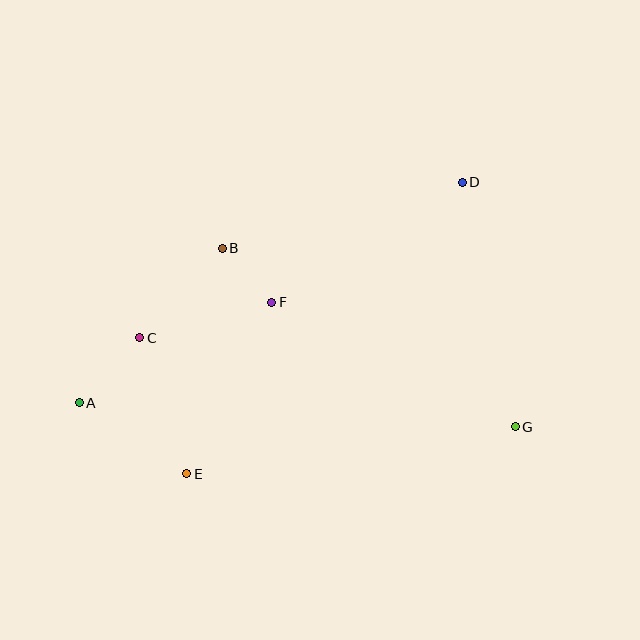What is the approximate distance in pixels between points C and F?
The distance between C and F is approximately 137 pixels.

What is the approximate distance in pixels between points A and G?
The distance between A and G is approximately 437 pixels.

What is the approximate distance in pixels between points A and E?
The distance between A and E is approximately 129 pixels.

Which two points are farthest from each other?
Points A and D are farthest from each other.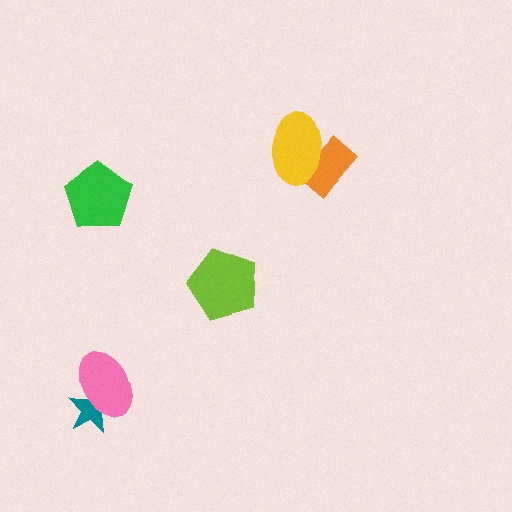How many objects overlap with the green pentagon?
0 objects overlap with the green pentagon.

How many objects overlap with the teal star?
1 object overlaps with the teal star.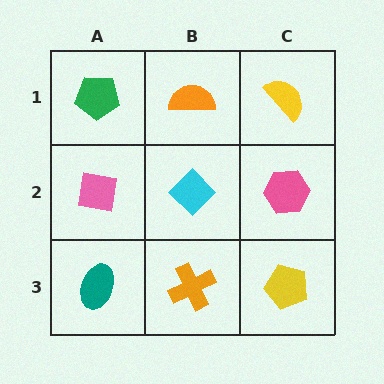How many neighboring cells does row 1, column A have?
2.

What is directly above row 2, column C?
A yellow semicircle.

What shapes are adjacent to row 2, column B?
An orange semicircle (row 1, column B), an orange cross (row 3, column B), a pink square (row 2, column A), a pink hexagon (row 2, column C).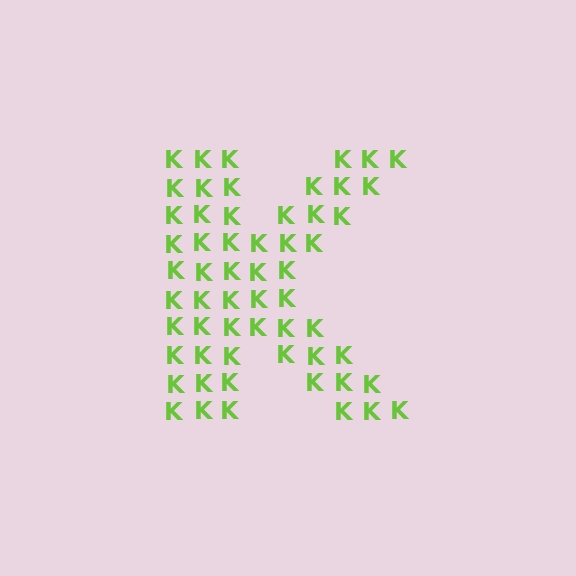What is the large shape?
The large shape is the letter K.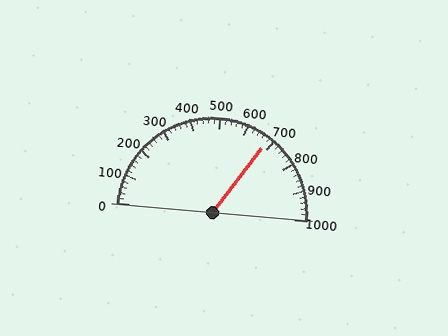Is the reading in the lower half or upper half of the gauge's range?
The reading is in the upper half of the range (0 to 1000).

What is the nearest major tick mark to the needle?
The nearest major tick mark is 700.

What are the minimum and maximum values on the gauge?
The gauge ranges from 0 to 1000.